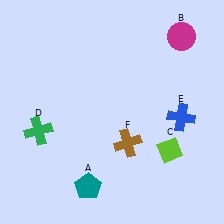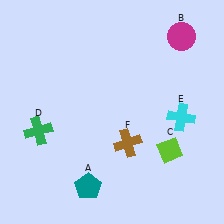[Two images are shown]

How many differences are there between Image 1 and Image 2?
There is 1 difference between the two images.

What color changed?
The cross (E) changed from blue in Image 1 to cyan in Image 2.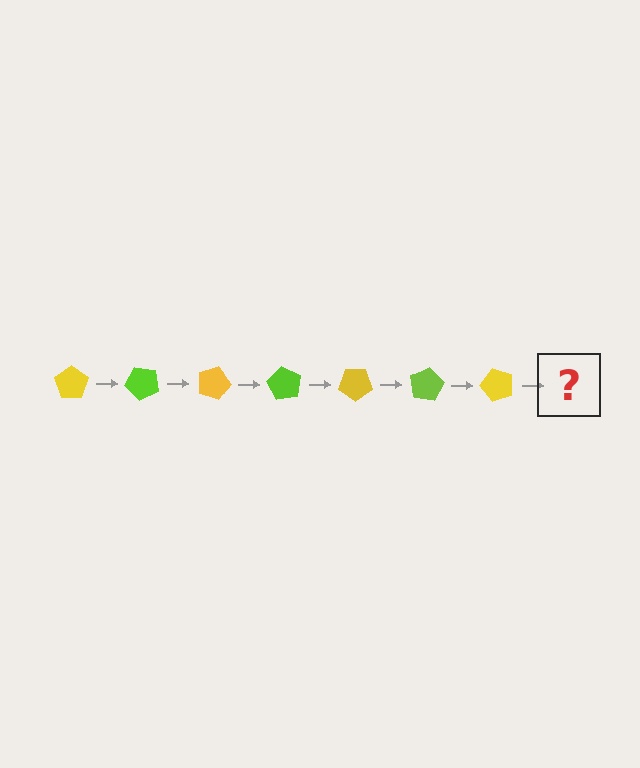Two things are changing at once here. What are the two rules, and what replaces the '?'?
The two rules are that it rotates 45 degrees each step and the color cycles through yellow and lime. The '?' should be a lime pentagon, rotated 315 degrees from the start.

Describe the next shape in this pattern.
It should be a lime pentagon, rotated 315 degrees from the start.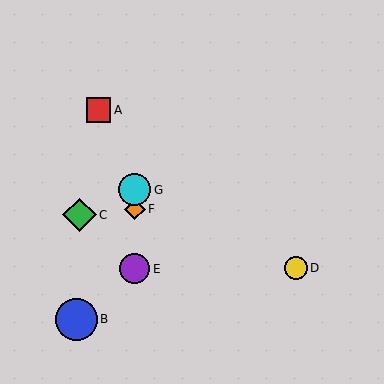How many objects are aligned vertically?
3 objects (E, F, G) are aligned vertically.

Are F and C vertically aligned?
No, F is at x≈135 and C is at x≈80.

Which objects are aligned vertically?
Objects E, F, G are aligned vertically.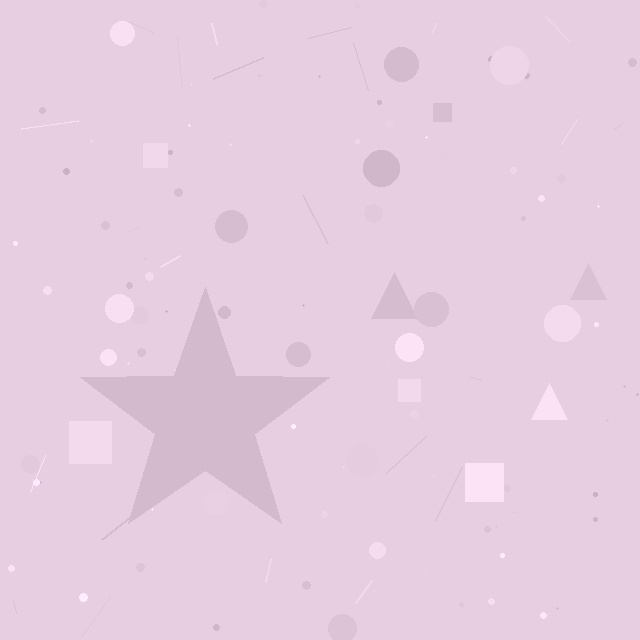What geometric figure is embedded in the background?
A star is embedded in the background.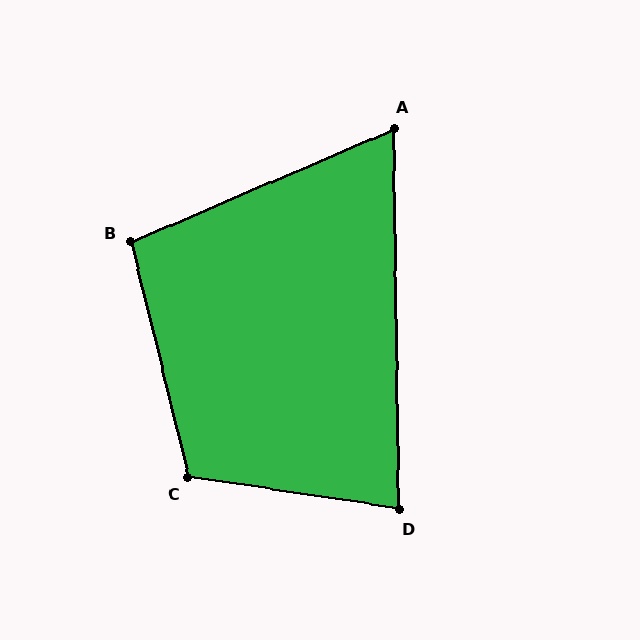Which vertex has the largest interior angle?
C, at approximately 112 degrees.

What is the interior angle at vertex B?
Approximately 99 degrees (obtuse).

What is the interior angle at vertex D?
Approximately 81 degrees (acute).